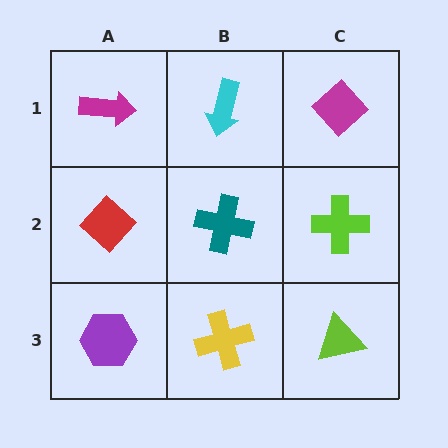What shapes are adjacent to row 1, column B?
A teal cross (row 2, column B), a magenta arrow (row 1, column A), a magenta diamond (row 1, column C).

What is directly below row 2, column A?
A purple hexagon.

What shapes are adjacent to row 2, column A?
A magenta arrow (row 1, column A), a purple hexagon (row 3, column A), a teal cross (row 2, column B).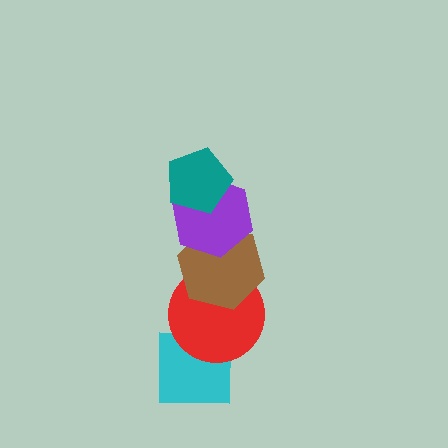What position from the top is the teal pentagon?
The teal pentagon is 1st from the top.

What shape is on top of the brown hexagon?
The purple hexagon is on top of the brown hexagon.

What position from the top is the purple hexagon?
The purple hexagon is 2nd from the top.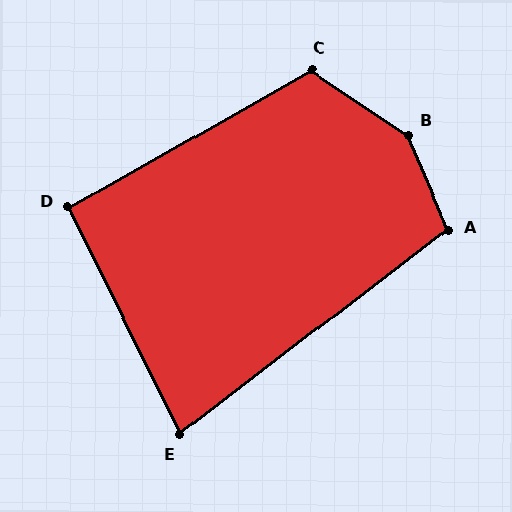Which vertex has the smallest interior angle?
E, at approximately 79 degrees.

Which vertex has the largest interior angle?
B, at approximately 147 degrees.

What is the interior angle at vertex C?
Approximately 116 degrees (obtuse).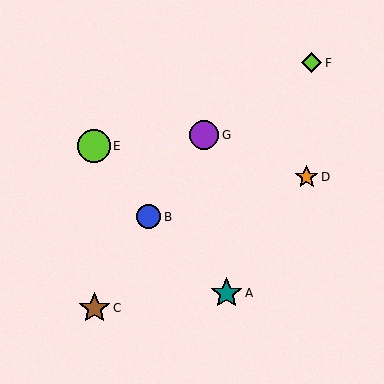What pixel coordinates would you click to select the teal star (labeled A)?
Click at (227, 293) to select the teal star A.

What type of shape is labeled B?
Shape B is a blue circle.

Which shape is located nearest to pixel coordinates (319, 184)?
The orange star (labeled D) at (307, 177) is nearest to that location.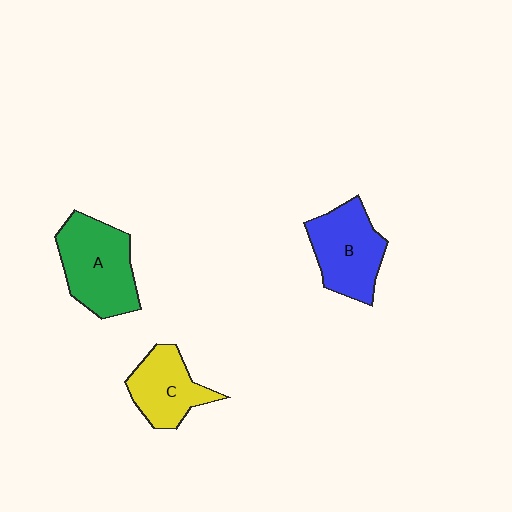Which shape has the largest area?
Shape A (green).